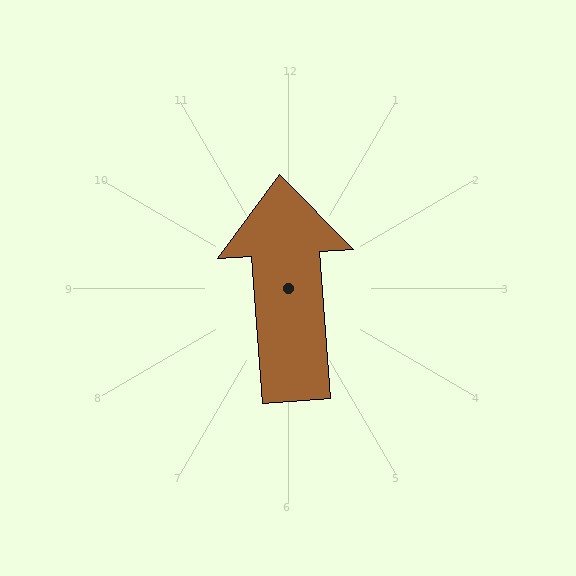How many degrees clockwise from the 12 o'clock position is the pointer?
Approximately 356 degrees.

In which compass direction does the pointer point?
North.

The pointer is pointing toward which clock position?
Roughly 12 o'clock.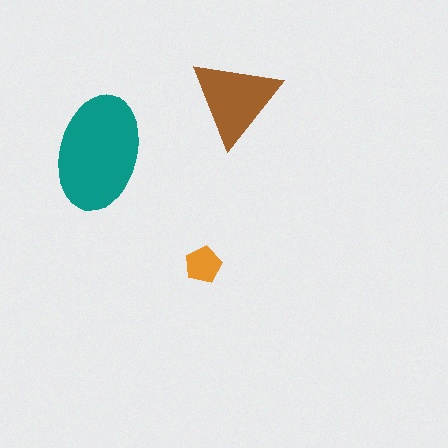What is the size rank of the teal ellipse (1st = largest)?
1st.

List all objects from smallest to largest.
The orange pentagon, the brown triangle, the teal ellipse.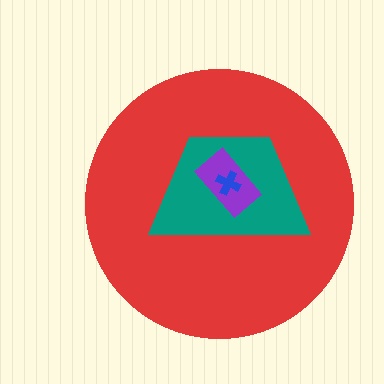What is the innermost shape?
The blue cross.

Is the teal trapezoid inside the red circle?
Yes.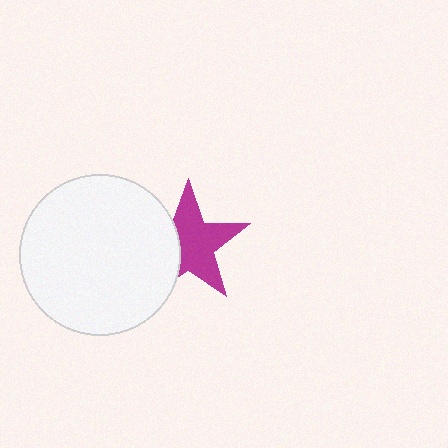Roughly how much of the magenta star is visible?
Most of it is visible (roughly 66%).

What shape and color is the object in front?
The object in front is a white circle.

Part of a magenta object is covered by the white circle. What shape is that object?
It is a star.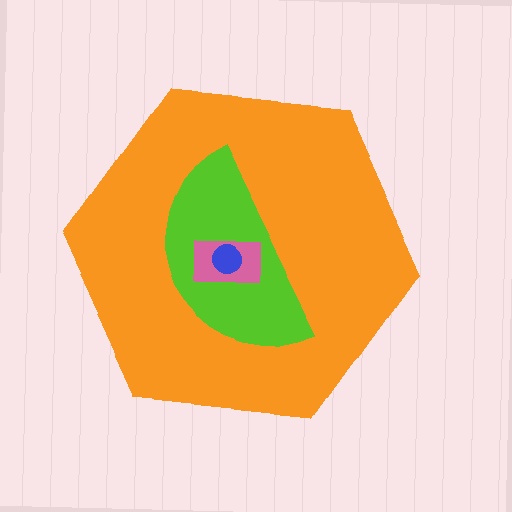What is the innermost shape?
The blue circle.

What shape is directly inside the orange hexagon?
The lime semicircle.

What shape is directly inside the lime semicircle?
The pink rectangle.